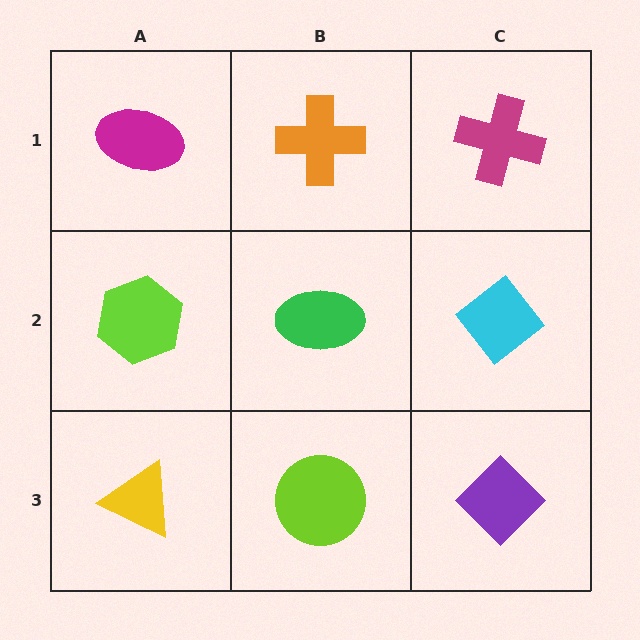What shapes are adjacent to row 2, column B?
An orange cross (row 1, column B), a lime circle (row 3, column B), a lime hexagon (row 2, column A), a cyan diamond (row 2, column C).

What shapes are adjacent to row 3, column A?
A lime hexagon (row 2, column A), a lime circle (row 3, column B).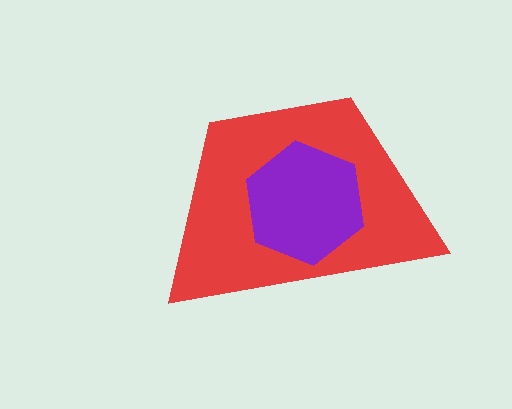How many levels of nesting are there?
2.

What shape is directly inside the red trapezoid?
The purple hexagon.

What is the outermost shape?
The red trapezoid.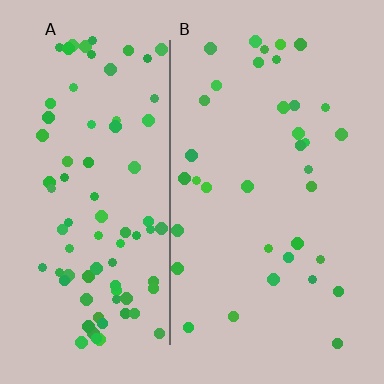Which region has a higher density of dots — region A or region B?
A (the left).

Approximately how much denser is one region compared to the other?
Approximately 2.4× — region A over region B.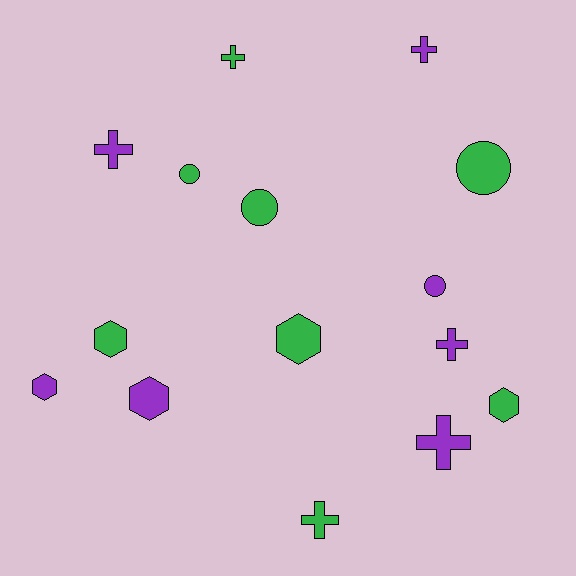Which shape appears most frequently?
Cross, with 6 objects.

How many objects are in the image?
There are 15 objects.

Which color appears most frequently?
Green, with 8 objects.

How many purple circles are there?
There is 1 purple circle.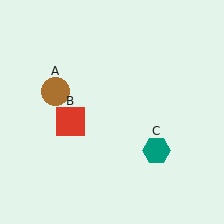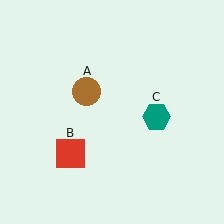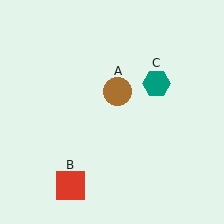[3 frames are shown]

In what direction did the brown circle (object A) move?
The brown circle (object A) moved right.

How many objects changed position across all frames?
3 objects changed position: brown circle (object A), red square (object B), teal hexagon (object C).